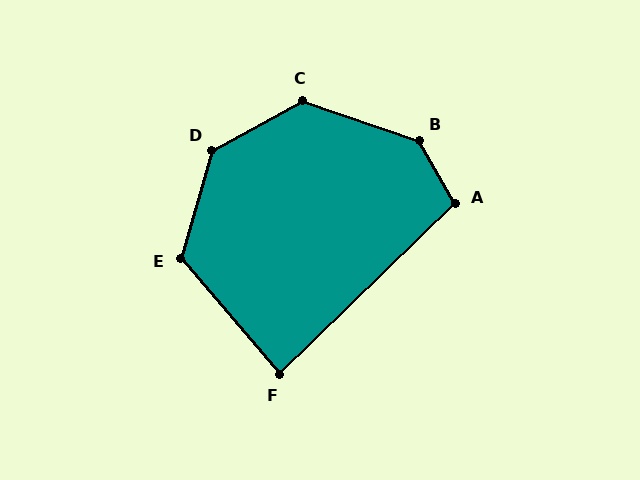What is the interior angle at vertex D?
Approximately 135 degrees (obtuse).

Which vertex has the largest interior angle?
B, at approximately 139 degrees.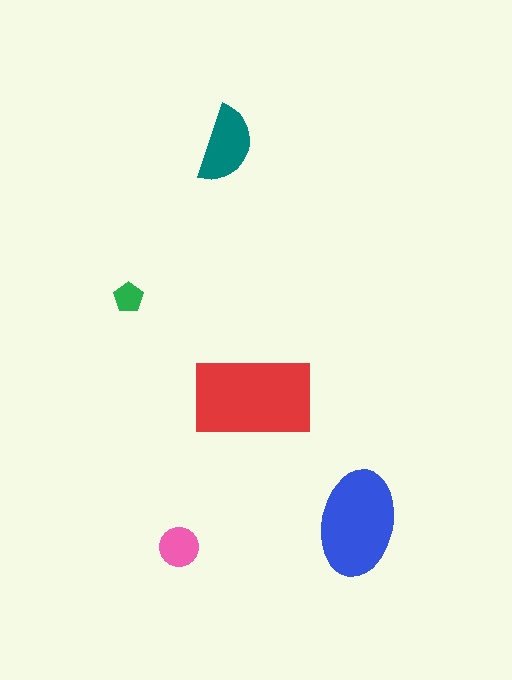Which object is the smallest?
The green pentagon.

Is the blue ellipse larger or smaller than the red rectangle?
Smaller.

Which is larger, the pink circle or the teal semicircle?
The teal semicircle.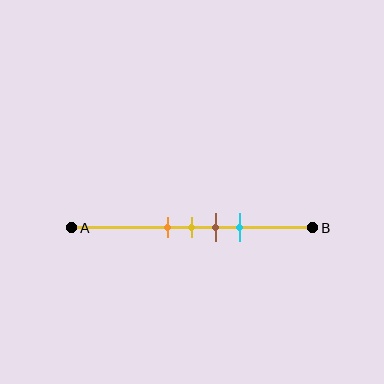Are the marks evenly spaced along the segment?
Yes, the marks are approximately evenly spaced.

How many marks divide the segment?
There are 4 marks dividing the segment.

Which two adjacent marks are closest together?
The orange and yellow marks are the closest adjacent pair.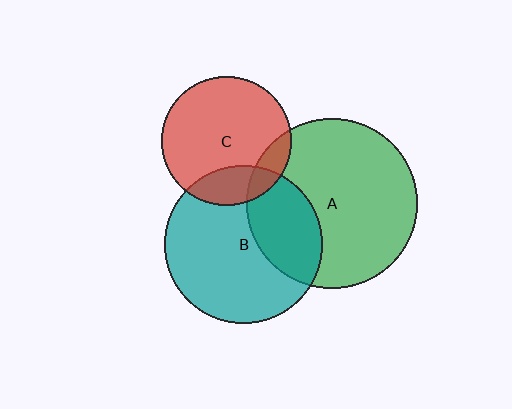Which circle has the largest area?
Circle A (green).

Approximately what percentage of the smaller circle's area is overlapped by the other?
Approximately 10%.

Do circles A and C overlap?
Yes.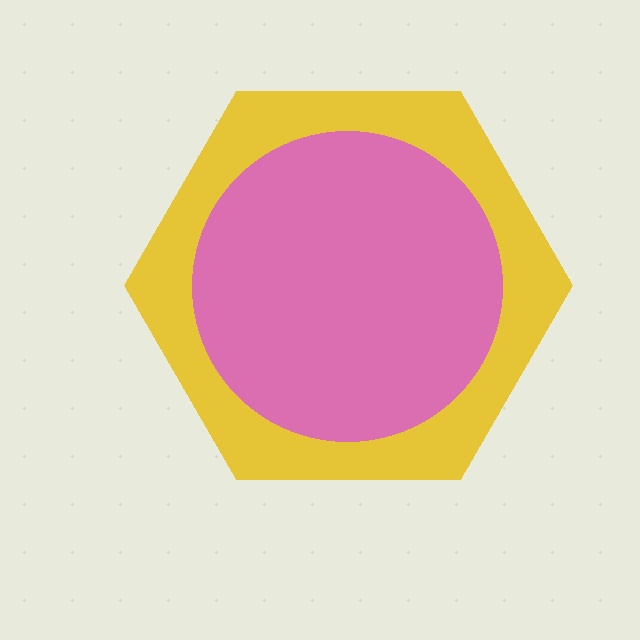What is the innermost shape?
The pink circle.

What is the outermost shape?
The yellow hexagon.